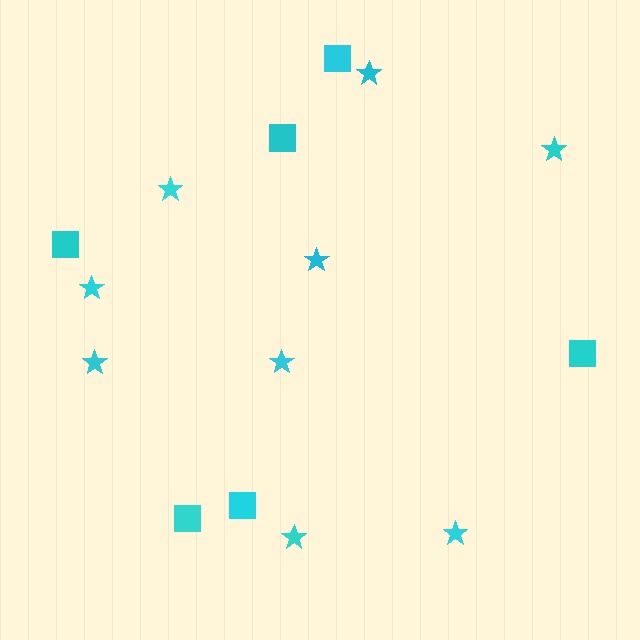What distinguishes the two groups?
There are 2 groups: one group of squares (6) and one group of stars (9).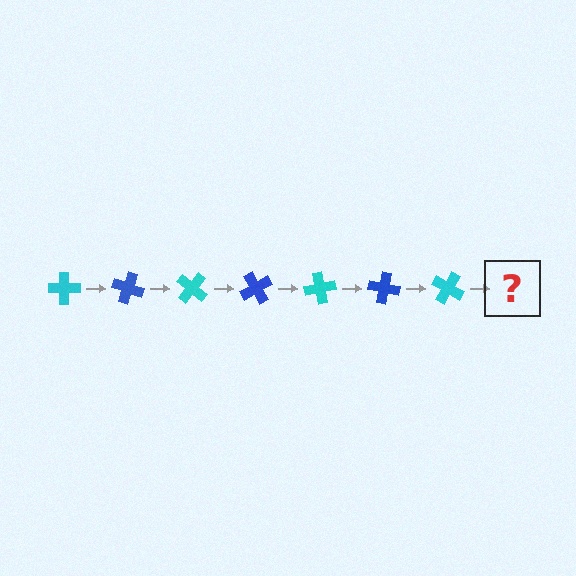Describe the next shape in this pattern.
It should be a blue cross, rotated 140 degrees from the start.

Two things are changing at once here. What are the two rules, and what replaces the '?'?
The two rules are that it rotates 20 degrees each step and the color cycles through cyan and blue. The '?' should be a blue cross, rotated 140 degrees from the start.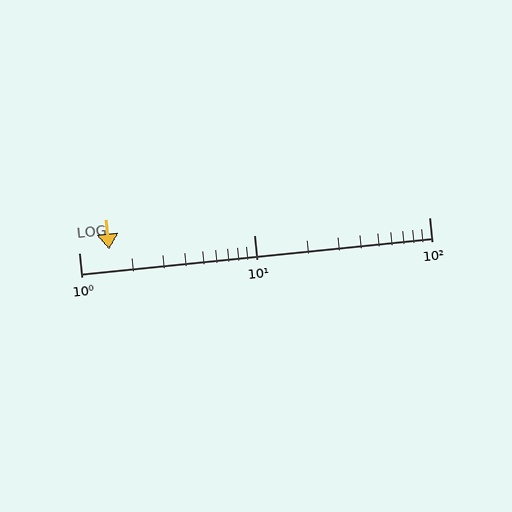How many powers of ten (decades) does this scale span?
The scale spans 2 decades, from 1 to 100.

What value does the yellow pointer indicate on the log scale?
The pointer indicates approximately 1.5.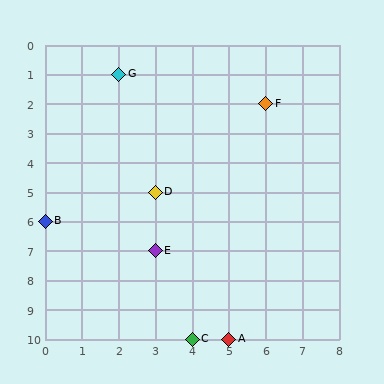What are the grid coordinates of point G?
Point G is at grid coordinates (2, 1).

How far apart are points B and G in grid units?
Points B and G are 2 columns and 5 rows apart (about 5.4 grid units diagonally).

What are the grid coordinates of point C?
Point C is at grid coordinates (4, 10).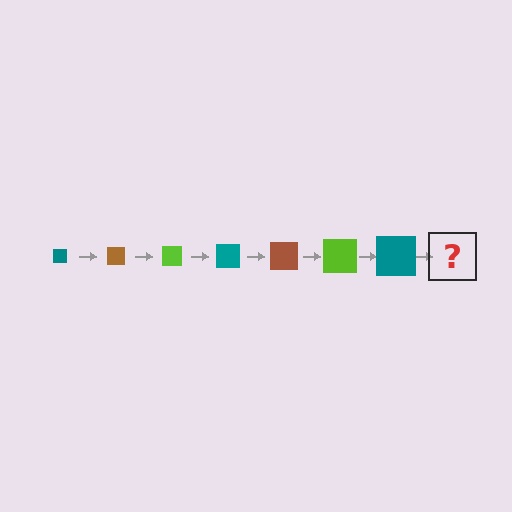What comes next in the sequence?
The next element should be a brown square, larger than the previous one.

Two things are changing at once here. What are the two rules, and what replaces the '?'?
The two rules are that the square grows larger each step and the color cycles through teal, brown, and lime. The '?' should be a brown square, larger than the previous one.